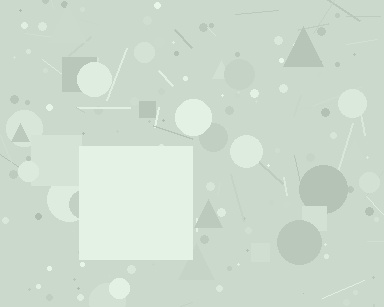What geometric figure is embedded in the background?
A square is embedded in the background.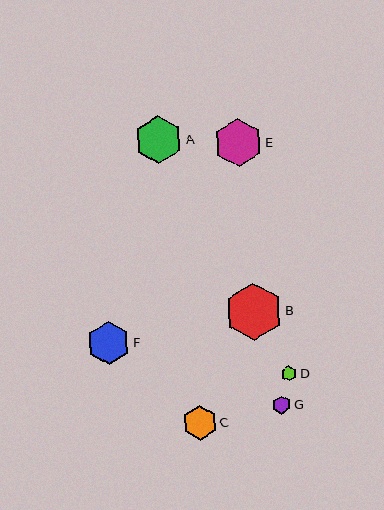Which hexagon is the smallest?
Hexagon D is the smallest with a size of approximately 15 pixels.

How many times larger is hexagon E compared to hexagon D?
Hexagon E is approximately 3.2 times the size of hexagon D.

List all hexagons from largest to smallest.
From largest to smallest: B, E, A, F, C, G, D.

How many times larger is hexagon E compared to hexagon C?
Hexagon E is approximately 1.4 times the size of hexagon C.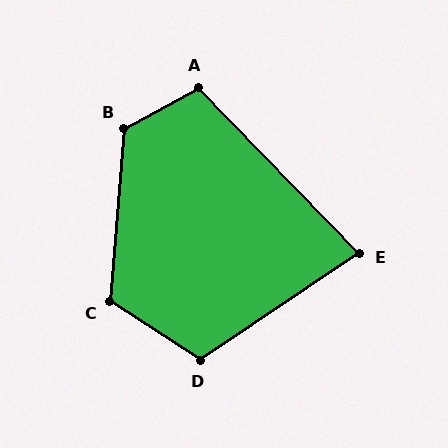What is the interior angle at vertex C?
Approximately 118 degrees (obtuse).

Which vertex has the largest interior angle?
B, at approximately 123 degrees.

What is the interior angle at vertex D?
Approximately 113 degrees (obtuse).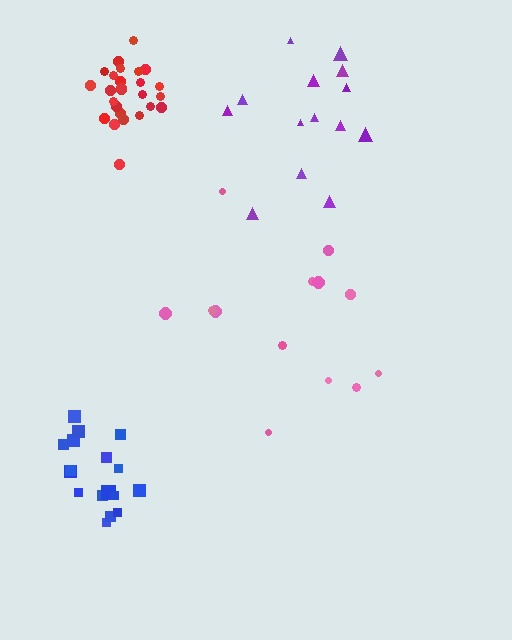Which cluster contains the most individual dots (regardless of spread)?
Red (26).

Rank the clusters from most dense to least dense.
red, blue, purple, pink.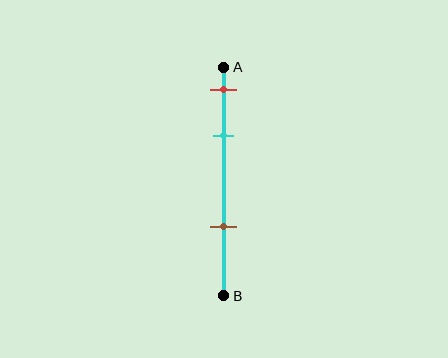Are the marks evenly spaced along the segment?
No, the marks are not evenly spaced.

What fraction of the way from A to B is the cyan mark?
The cyan mark is approximately 30% (0.3) of the way from A to B.